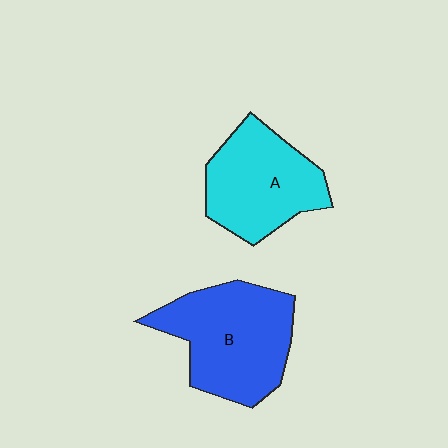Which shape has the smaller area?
Shape A (cyan).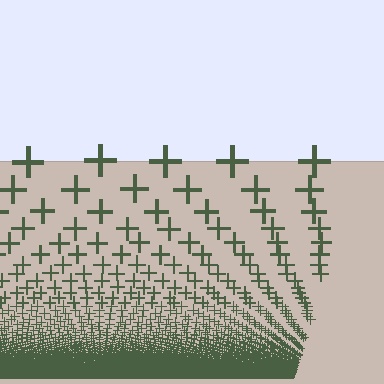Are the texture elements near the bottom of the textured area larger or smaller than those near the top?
Smaller. The gradient is inverted — elements near the bottom are smaller and denser.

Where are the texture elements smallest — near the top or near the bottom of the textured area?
Near the bottom.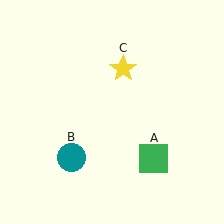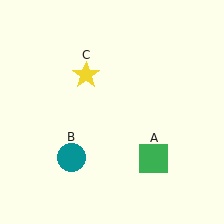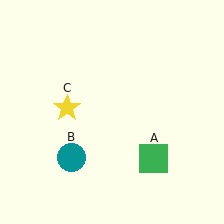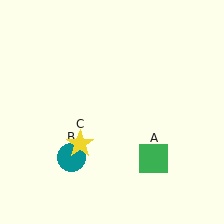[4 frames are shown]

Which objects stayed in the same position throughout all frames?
Green square (object A) and teal circle (object B) remained stationary.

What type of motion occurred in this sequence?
The yellow star (object C) rotated counterclockwise around the center of the scene.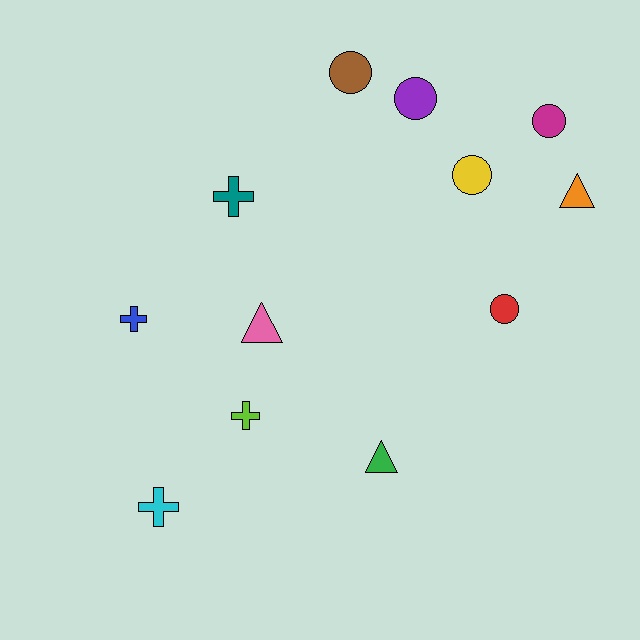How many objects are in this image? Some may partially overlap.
There are 12 objects.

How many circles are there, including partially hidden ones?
There are 5 circles.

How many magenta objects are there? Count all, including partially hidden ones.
There is 1 magenta object.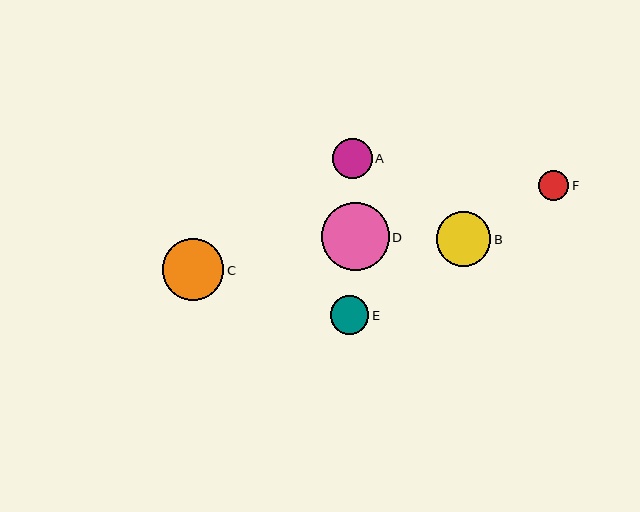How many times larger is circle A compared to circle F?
Circle A is approximately 1.3 times the size of circle F.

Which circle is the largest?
Circle D is the largest with a size of approximately 68 pixels.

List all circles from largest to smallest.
From largest to smallest: D, C, B, A, E, F.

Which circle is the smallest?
Circle F is the smallest with a size of approximately 31 pixels.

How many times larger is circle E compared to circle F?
Circle E is approximately 1.3 times the size of circle F.